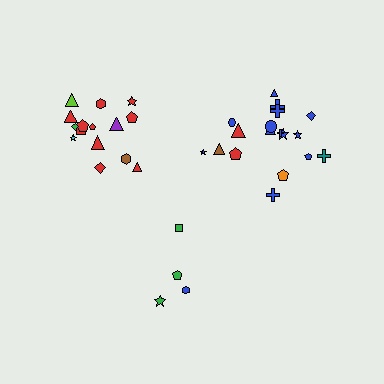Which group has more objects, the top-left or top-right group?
The top-right group.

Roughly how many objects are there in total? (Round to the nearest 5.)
Roughly 35 objects in total.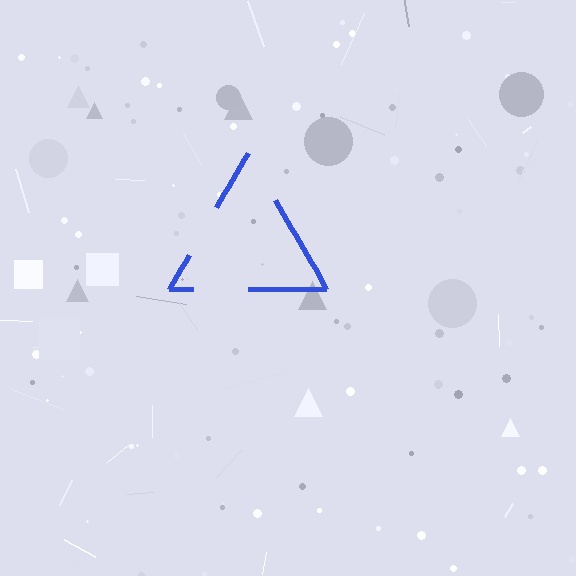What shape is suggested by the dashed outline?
The dashed outline suggests a triangle.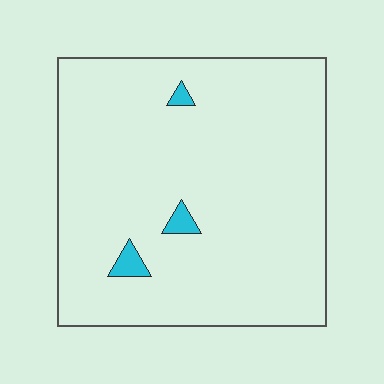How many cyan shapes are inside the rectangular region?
3.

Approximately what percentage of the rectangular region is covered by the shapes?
Approximately 5%.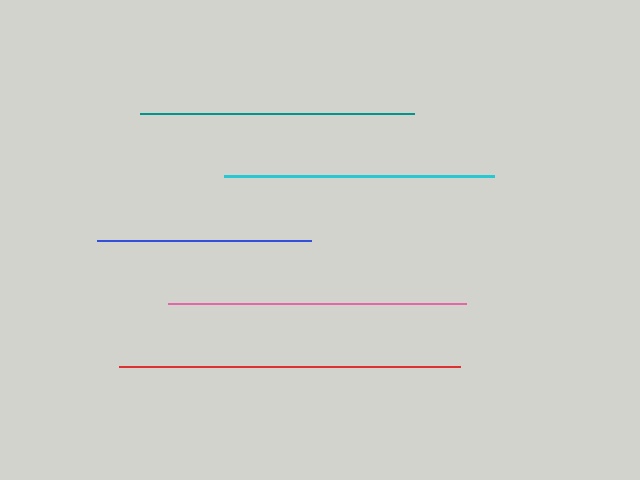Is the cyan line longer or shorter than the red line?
The red line is longer than the cyan line.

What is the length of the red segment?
The red segment is approximately 341 pixels long.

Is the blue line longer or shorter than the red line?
The red line is longer than the blue line.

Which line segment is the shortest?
The blue line is the shortest at approximately 214 pixels.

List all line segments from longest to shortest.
From longest to shortest: red, pink, teal, cyan, blue.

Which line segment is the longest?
The red line is the longest at approximately 341 pixels.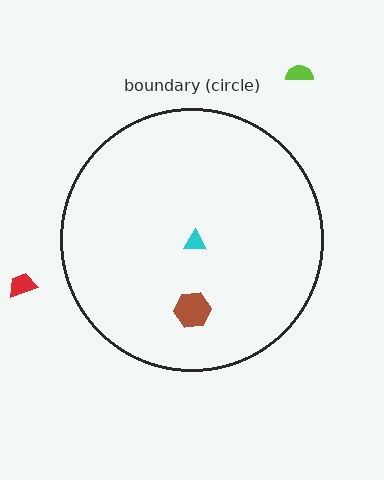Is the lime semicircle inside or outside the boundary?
Outside.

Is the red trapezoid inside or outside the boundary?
Outside.